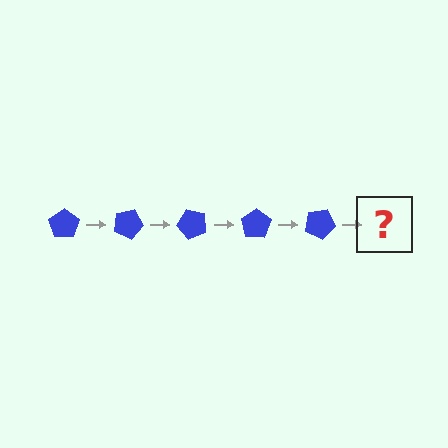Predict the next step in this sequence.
The next step is a blue pentagon rotated 125 degrees.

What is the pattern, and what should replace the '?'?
The pattern is that the pentagon rotates 25 degrees each step. The '?' should be a blue pentagon rotated 125 degrees.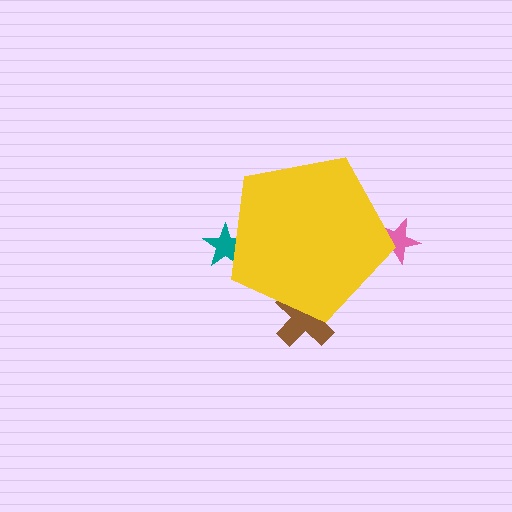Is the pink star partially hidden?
Yes, the pink star is partially hidden behind the yellow pentagon.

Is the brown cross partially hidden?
Yes, the brown cross is partially hidden behind the yellow pentagon.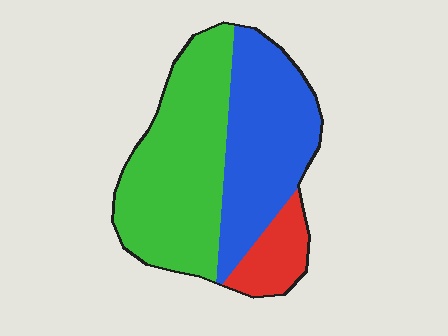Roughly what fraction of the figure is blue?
Blue covers roughly 40% of the figure.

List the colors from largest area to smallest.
From largest to smallest: green, blue, red.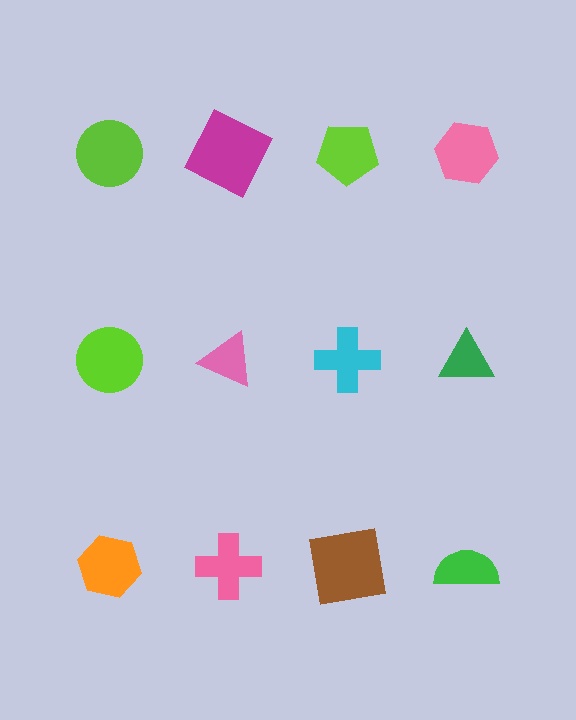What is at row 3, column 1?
An orange hexagon.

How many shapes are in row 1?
4 shapes.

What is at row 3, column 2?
A pink cross.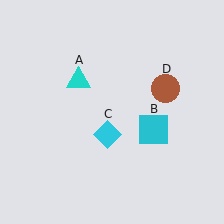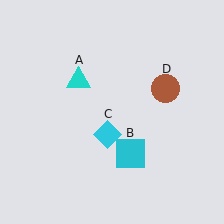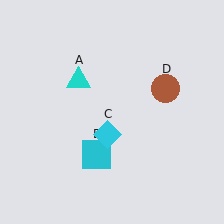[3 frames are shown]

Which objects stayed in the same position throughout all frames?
Cyan triangle (object A) and cyan diamond (object C) and brown circle (object D) remained stationary.